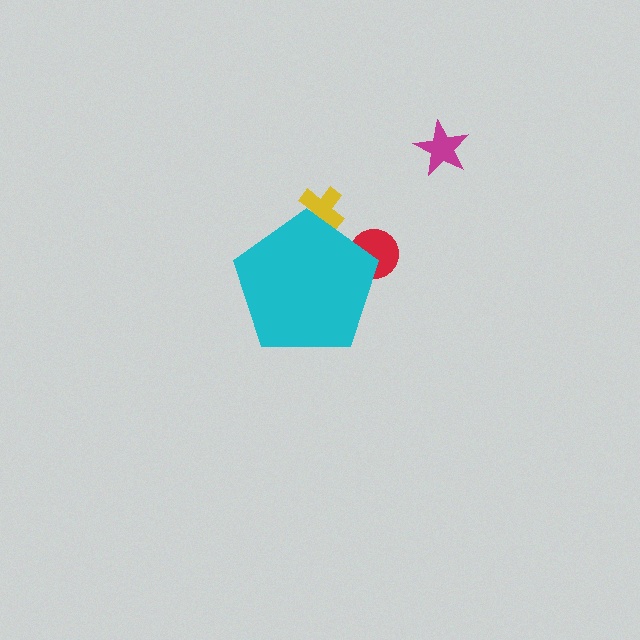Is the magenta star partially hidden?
No, the magenta star is fully visible.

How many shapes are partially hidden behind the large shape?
2 shapes are partially hidden.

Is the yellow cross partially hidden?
Yes, the yellow cross is partially hidden behind the cyan pentagon.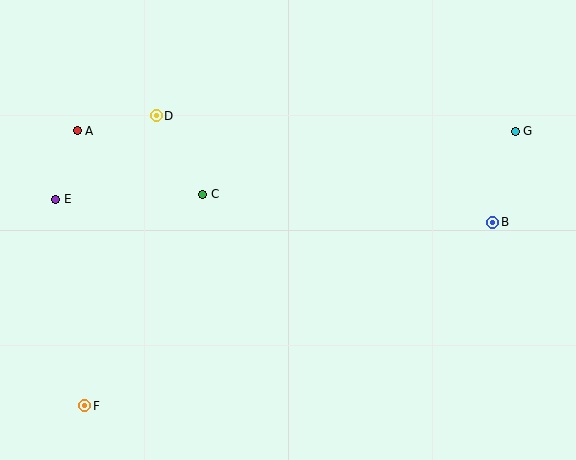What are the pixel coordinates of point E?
Point E is at (56, 199).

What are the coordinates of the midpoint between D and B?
The midpoint between D and B is at (325, 169).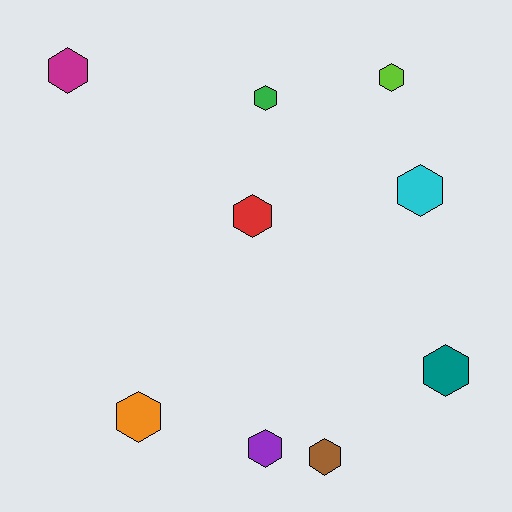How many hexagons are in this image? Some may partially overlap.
There are 9 hexagons.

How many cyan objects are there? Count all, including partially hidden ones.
There is 1 cyan object.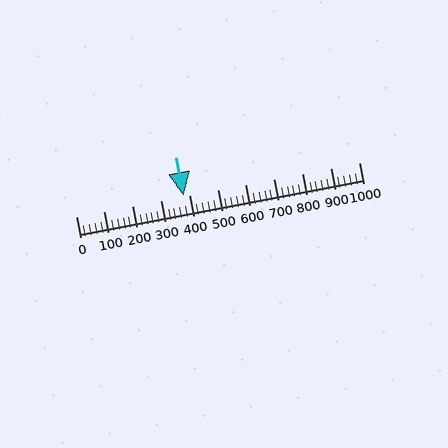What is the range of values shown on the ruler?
The ruler shows values from 0 to 1000.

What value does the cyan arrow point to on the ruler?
The cyan arrow points to approximately 380.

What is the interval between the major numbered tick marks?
The major tick marks are spaced 100 units apart.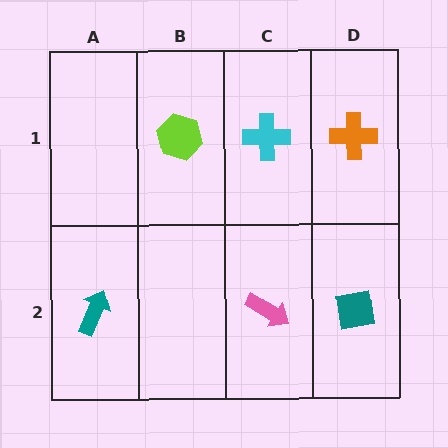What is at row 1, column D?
An orange cross.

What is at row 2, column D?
A teal square.